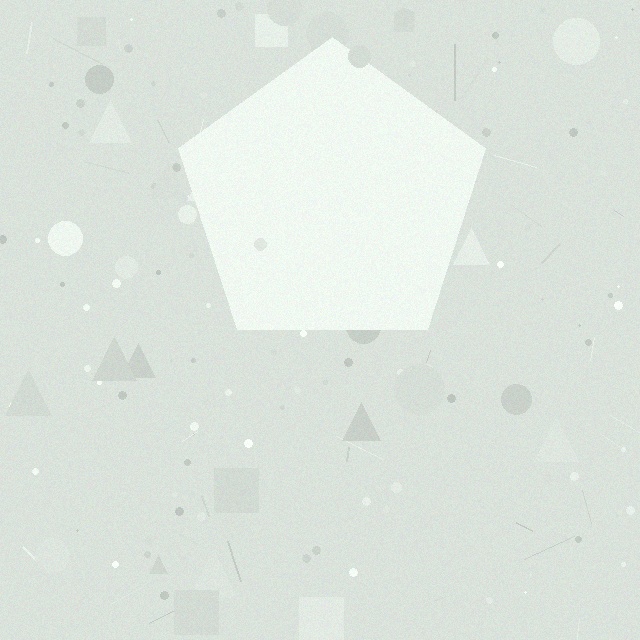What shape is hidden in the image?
A pentagon is hidden in the image.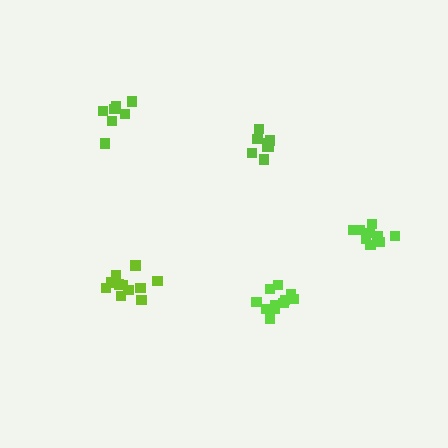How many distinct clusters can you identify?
There are 5 distinct clusters.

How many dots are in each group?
Group 1: 8 dots, Group 2: 11 dots, Group 3: 9 dots, Group 4: 9 dots, Group 5: 11 dots (48 total).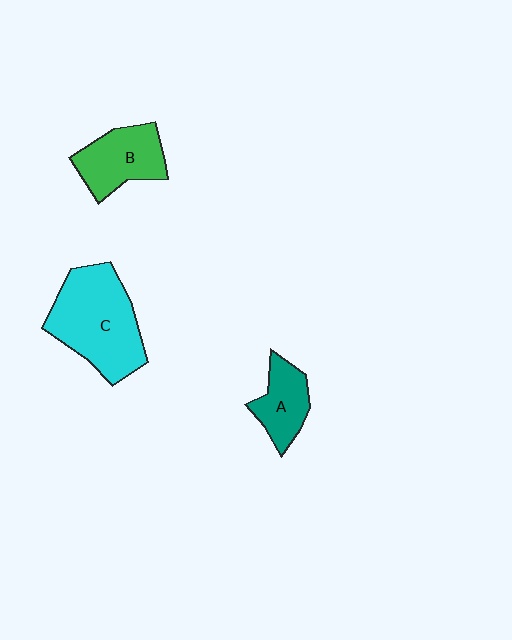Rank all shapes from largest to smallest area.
From largest to smallest: C (cyan), B (green), A (teal).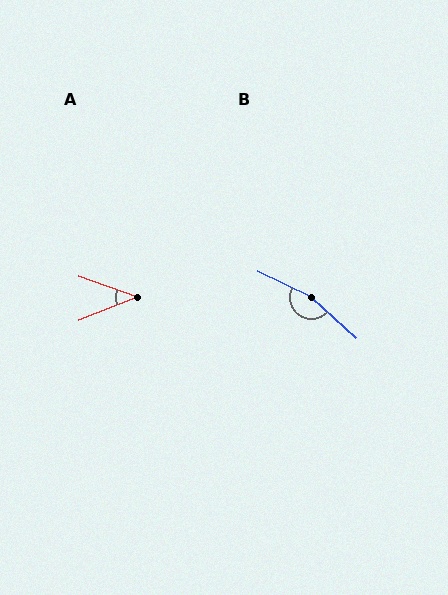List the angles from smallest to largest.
A (41°), B (164°).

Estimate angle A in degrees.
Approximately 41 degrees.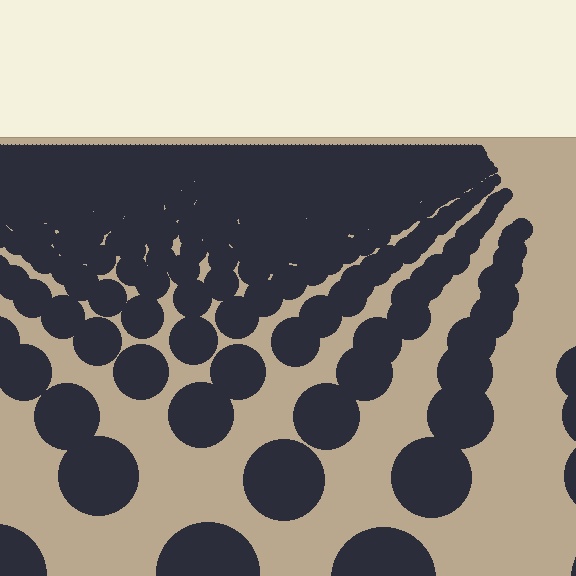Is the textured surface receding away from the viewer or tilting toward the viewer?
The surface is receding away from the viewer. Texture elements get smaller and denser toward the top.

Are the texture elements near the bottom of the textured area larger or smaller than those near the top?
Larger. Near the bottom, elements are closer to the viewer and appear at a bigger on-screen size.